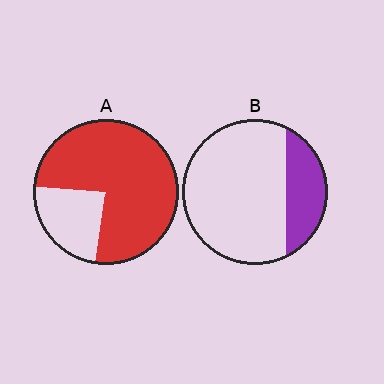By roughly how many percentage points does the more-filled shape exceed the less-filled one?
By roughly 55 percentage points (A over B).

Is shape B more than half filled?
No.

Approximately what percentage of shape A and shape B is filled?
A is approximately 75% and B is approximately 25%.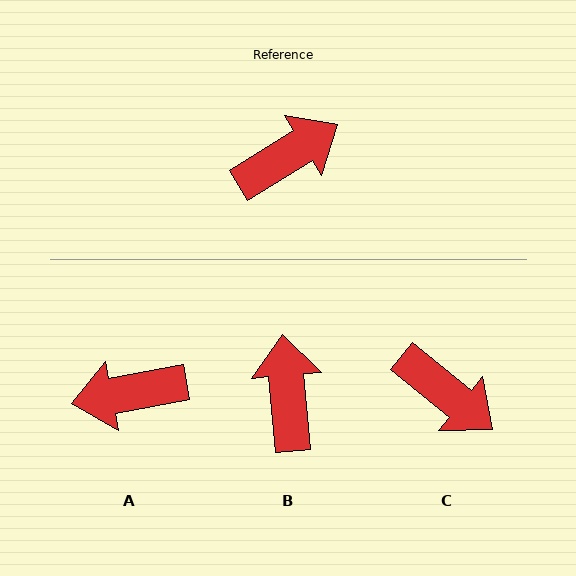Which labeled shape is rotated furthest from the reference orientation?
A, about 159 degrees away.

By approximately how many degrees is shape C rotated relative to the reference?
Approximately 71 degrees clockwise.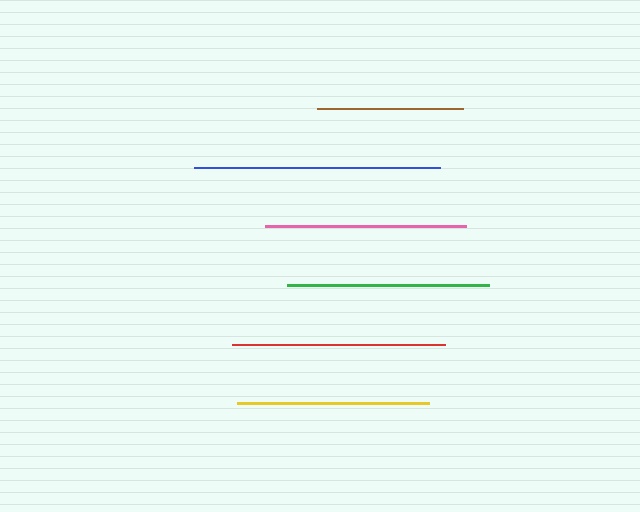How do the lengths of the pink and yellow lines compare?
The pink and yellow lines are approximately the same length.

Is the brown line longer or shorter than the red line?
The red line is longer than the brown line.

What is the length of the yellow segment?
The yellow segment is approximately 192 pixels long.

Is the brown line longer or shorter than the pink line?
The pink line is longer than the brown line.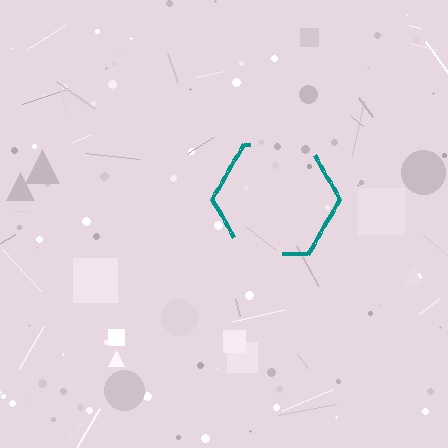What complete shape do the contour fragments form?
The contour fragments form a hexagon.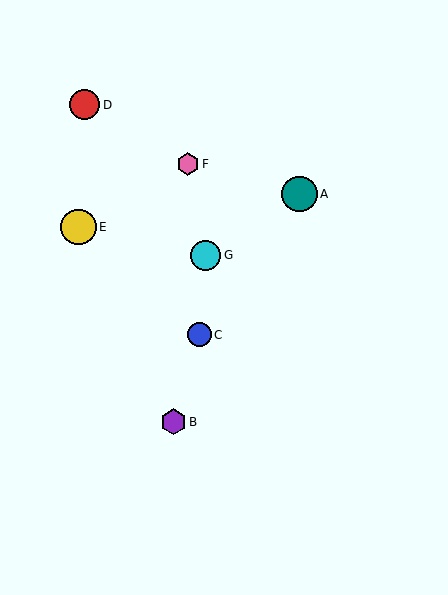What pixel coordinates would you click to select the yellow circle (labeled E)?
Click at (79, 227) to select the yellow circle E.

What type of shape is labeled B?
Shape B is a purple hexagon.